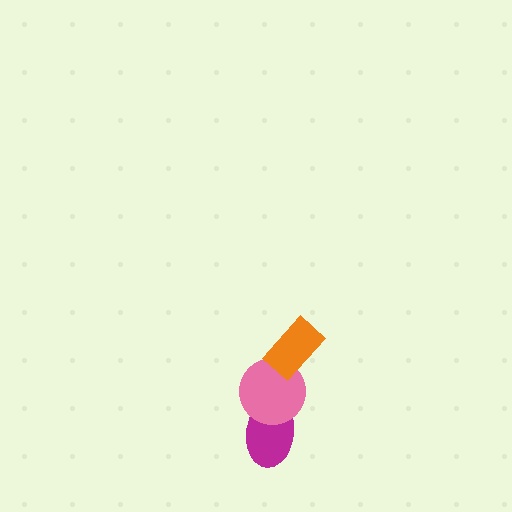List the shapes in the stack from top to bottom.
From top to bottom: the orange rectangle, the pink circle, the magenta ellipse.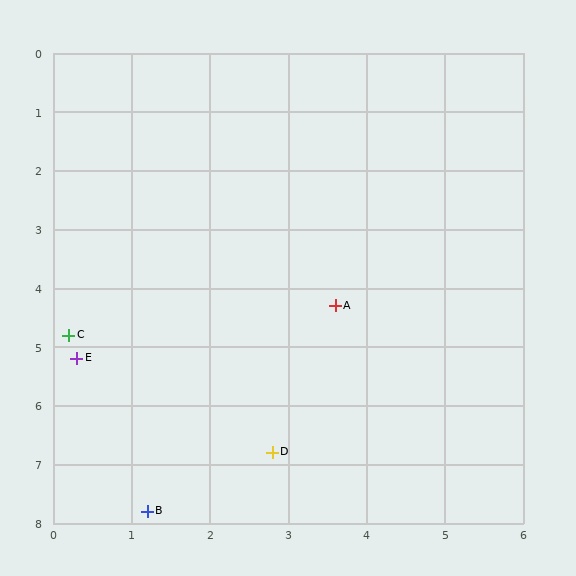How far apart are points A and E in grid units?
Points A and E are about 3.4 grid units apart.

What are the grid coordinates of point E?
Point E is at approximately (0.3, 5.2).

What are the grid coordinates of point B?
Point B is at approximately (1.2, 7.8).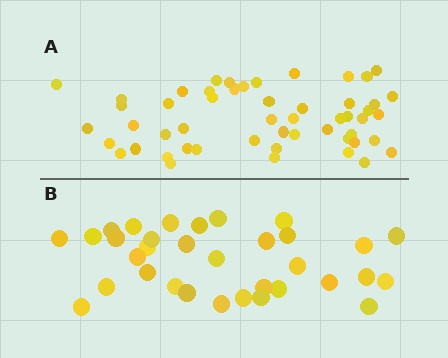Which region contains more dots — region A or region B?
Region A (the top region) has more dots.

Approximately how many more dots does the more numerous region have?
Region A has approximately 20 more dots than region B.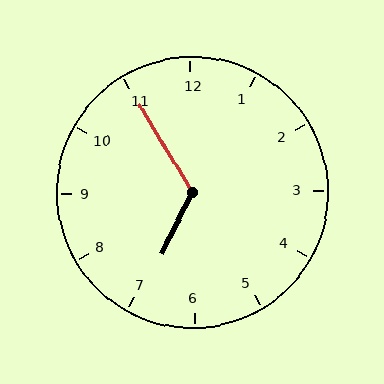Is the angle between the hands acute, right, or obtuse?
It is obtuse.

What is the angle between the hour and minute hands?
Approximately 122 degrees.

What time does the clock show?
6:55.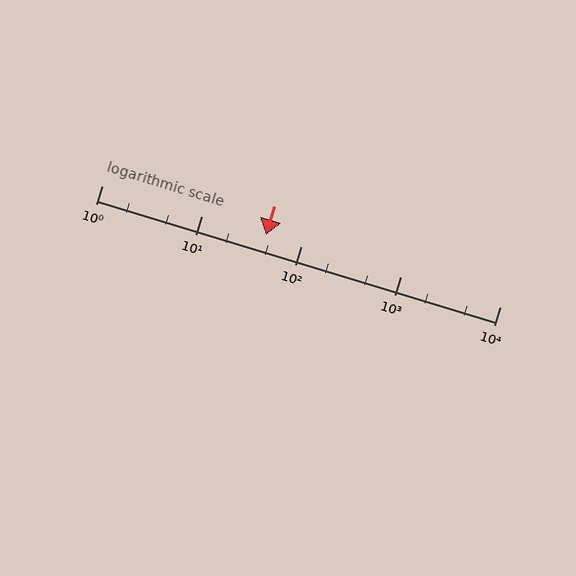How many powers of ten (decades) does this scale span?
The scale spans 4 decades, from 1 to 10000.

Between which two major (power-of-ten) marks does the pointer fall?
The pointer is between 10 and 100.